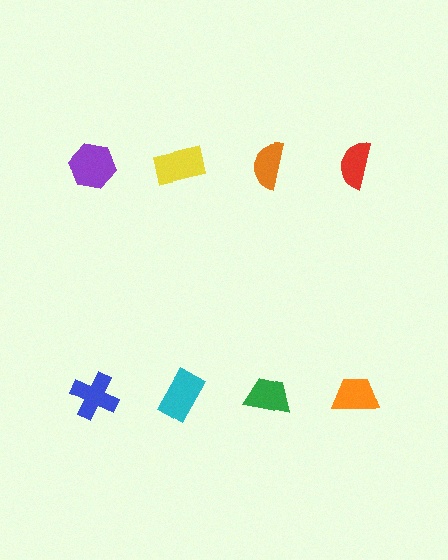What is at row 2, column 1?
A blue cross.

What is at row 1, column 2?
A yellow rectangle.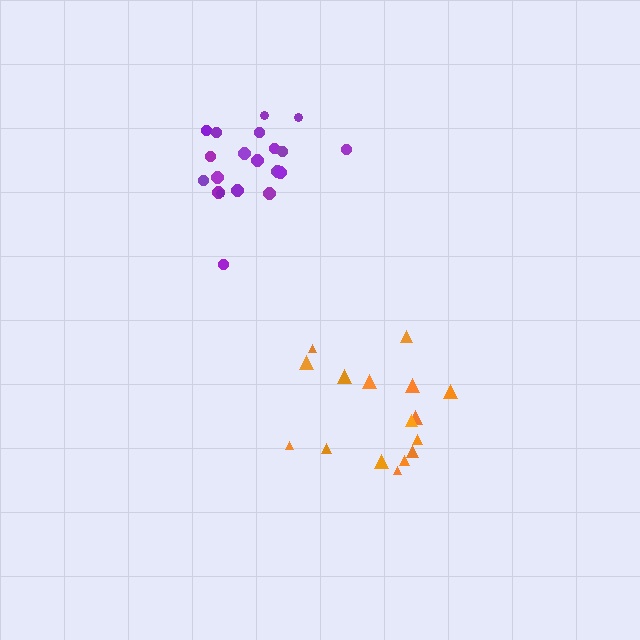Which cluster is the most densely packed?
Purple.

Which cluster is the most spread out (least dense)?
Orange.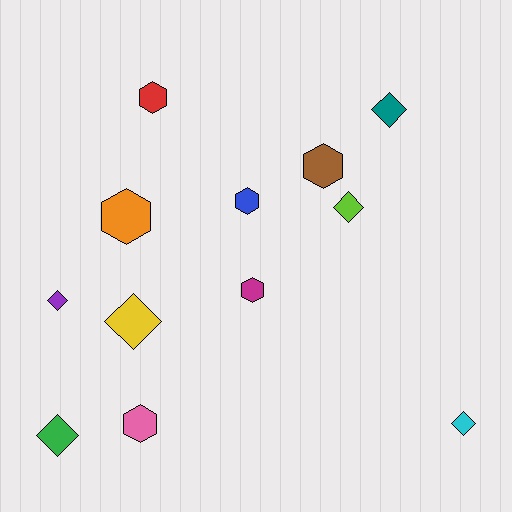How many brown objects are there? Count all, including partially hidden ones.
There is 1 brown object.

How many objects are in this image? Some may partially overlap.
There are 12 objects.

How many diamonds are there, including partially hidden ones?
There are 6 diamonds.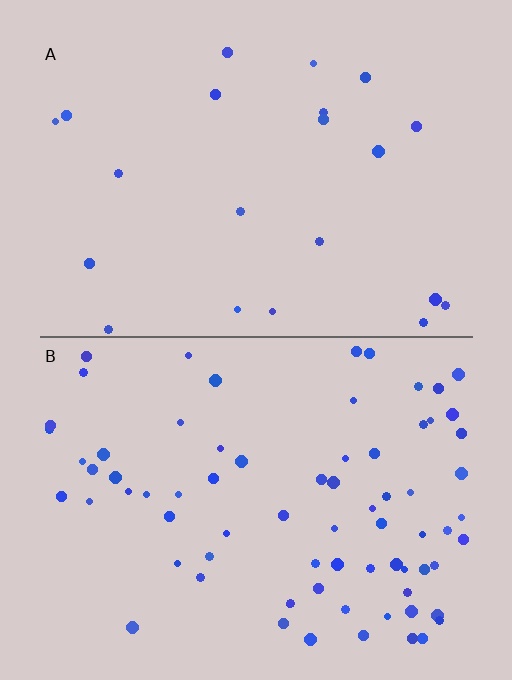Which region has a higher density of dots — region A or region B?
B (the bottom).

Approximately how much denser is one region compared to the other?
Approximately 3.5× — region B over region A.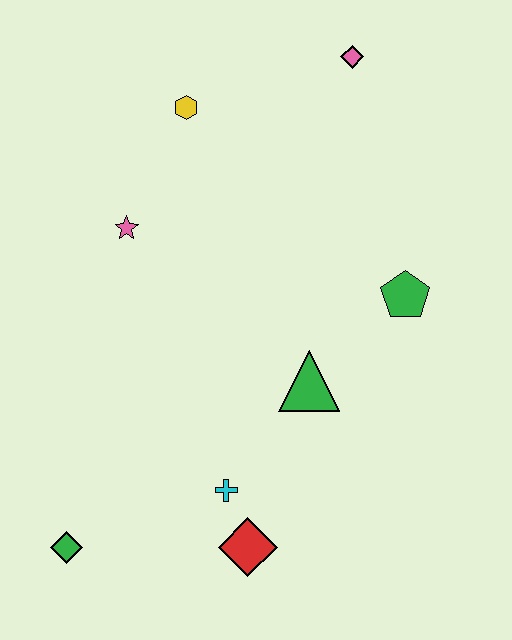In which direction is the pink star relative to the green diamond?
The pink star is above the green diamond.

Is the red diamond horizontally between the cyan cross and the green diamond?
No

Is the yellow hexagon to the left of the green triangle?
Yes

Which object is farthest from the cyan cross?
The pink diamond is farthest from the cyan cross.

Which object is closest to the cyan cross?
The red diamond is closest to the cyan cross.